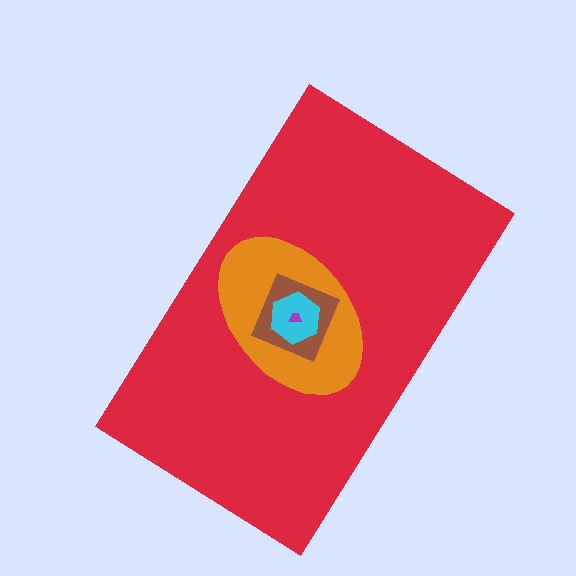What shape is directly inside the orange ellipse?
The brown diamond.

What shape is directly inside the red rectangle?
The orange ellipse.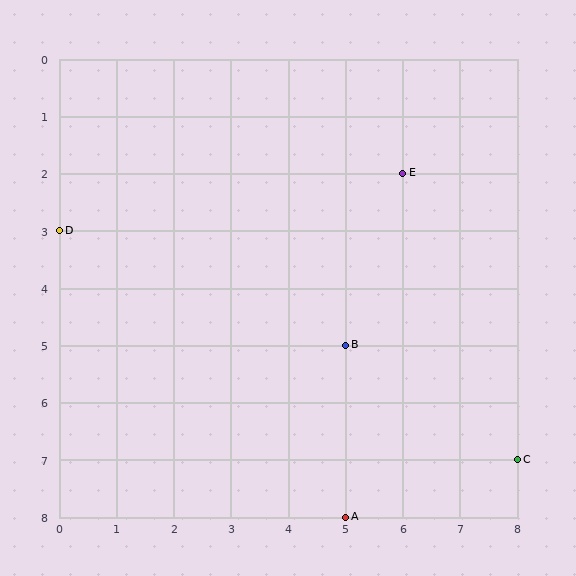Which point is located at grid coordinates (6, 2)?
Point E is at (6, 2).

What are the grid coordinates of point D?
Point D is at grid coordinates (0, 3).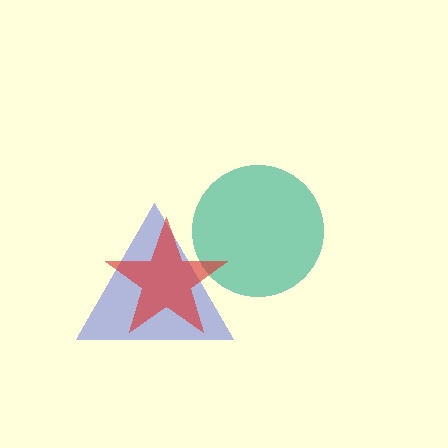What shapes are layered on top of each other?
The layered shapes are: a teal circle, a blue triangle, a red star.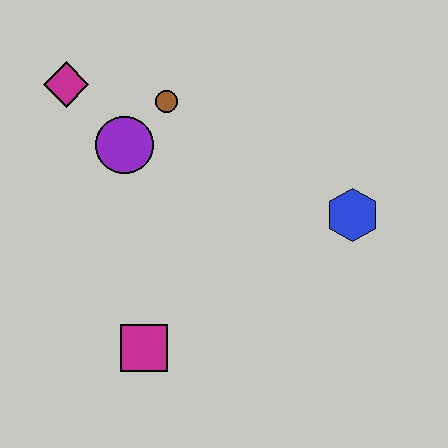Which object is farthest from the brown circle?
The magenta square is farthest from the brown circle.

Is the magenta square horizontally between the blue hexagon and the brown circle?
No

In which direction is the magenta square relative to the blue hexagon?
The magenta square is to the left of the blue hexagon.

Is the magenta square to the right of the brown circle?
No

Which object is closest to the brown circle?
The purple circle is closest to the brown circle.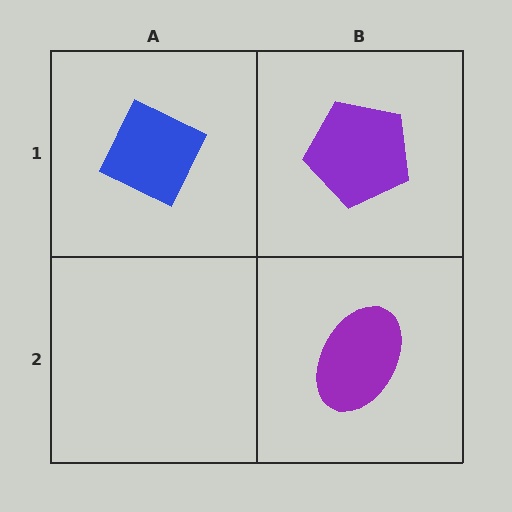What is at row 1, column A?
A blue diamond.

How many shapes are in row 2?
1 shape.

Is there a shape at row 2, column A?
No, that cell is empty.